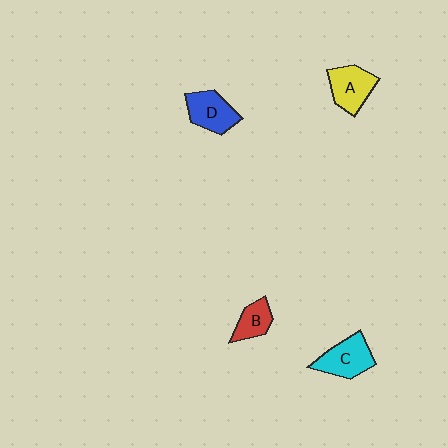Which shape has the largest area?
Shape C (cyan).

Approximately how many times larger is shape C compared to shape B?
Approximately 1.6 times.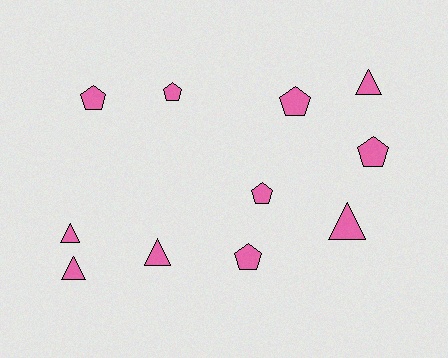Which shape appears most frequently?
Pentagon, with 6 objects.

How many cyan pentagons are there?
There are no cyan pentagons.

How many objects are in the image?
There are 11 objects.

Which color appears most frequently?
Pink, with 11 objects.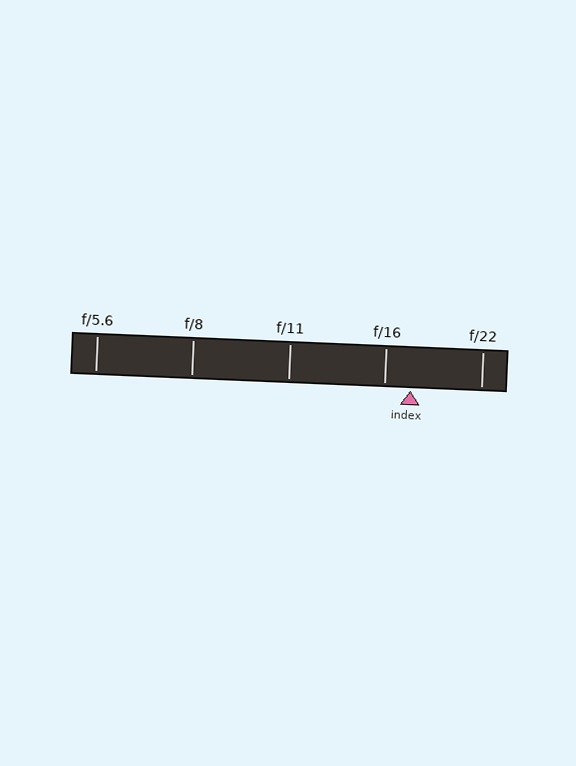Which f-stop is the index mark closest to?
The index mark is closest to f/16.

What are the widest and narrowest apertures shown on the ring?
The widest aperture shown is f/5.6 and the narrowest is f/22.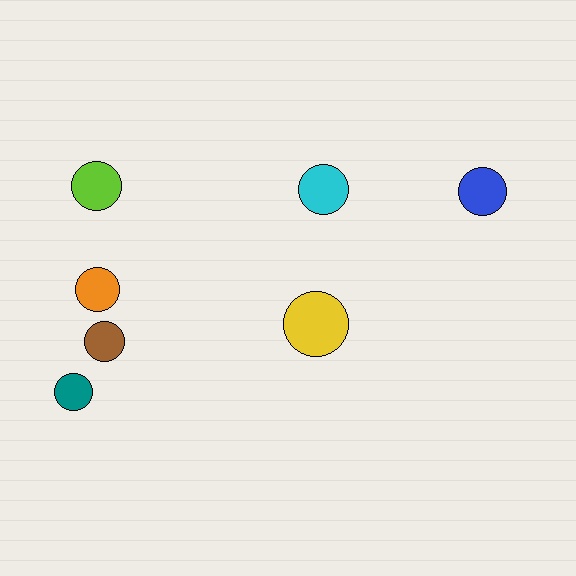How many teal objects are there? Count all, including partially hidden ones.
There is 1 teal object.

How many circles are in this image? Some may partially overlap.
There are 7 circles.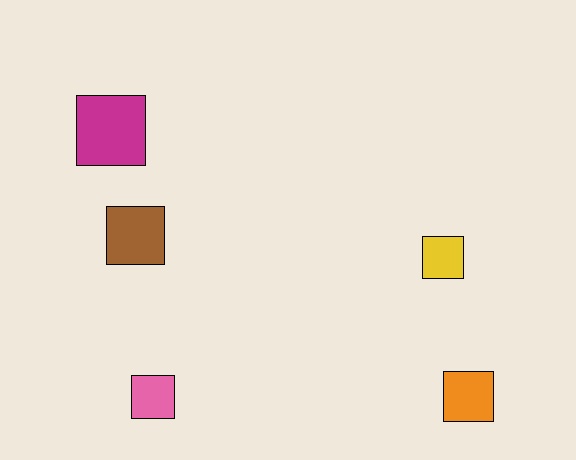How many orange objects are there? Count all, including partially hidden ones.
There is 1 orange object.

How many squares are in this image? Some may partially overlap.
There are 5 squares.